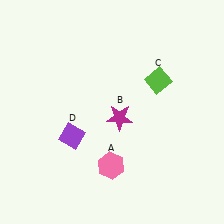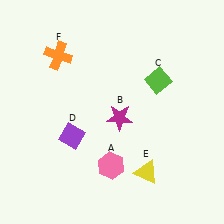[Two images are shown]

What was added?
A yellow triangle (E), an orange cross (F) were added in Image 2.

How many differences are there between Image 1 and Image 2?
There are 2 differences between the two images.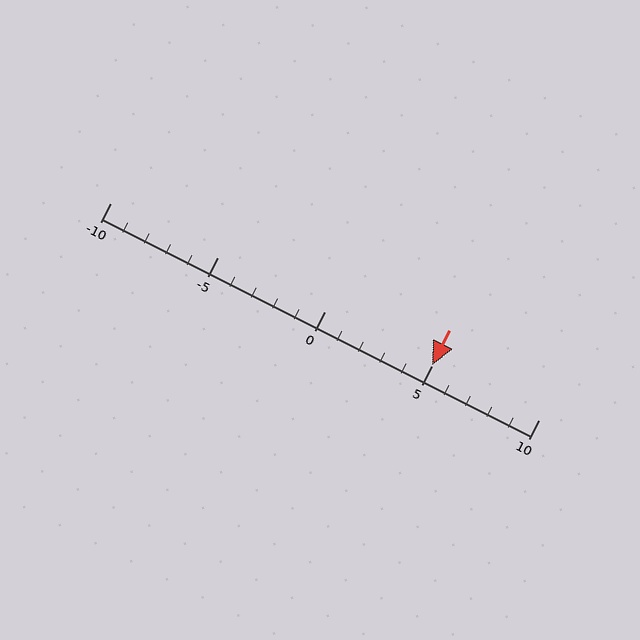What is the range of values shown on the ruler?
The ruler shows values from -10 to 10.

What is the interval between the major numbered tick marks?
The major tick marks are spaced 5 units apart.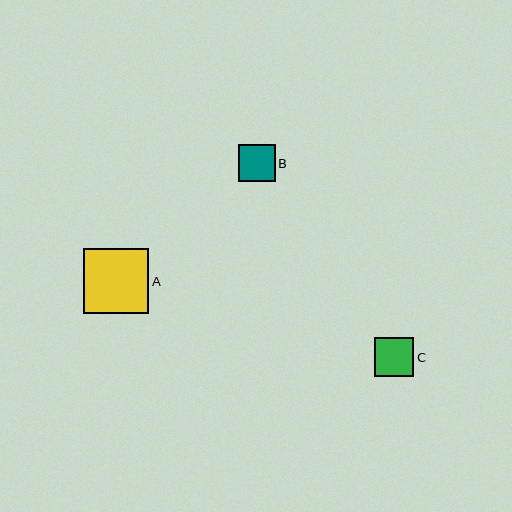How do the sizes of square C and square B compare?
Square C and square B are approximately the same size.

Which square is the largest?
Square A is the largest with a size of approximately 66 pixels.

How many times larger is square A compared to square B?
Square A is approximately 1.8 times the size of square B.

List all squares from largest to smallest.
From largest to smallest: A, C, B.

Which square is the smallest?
Square B is the smallest with a size of approximately 37 pixels.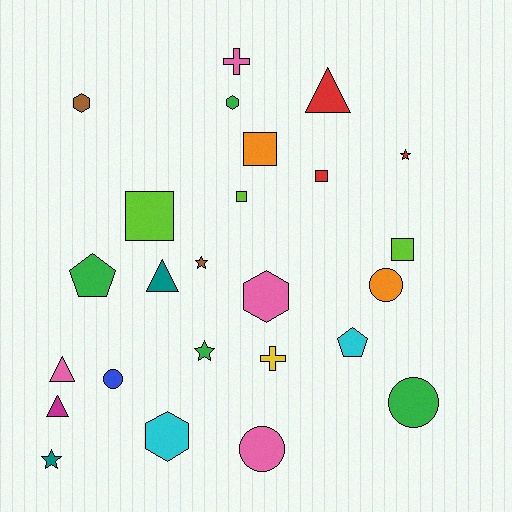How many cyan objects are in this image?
There are 2 cyan objects.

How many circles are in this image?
There are 4 circles.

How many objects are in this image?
There are 25 objects.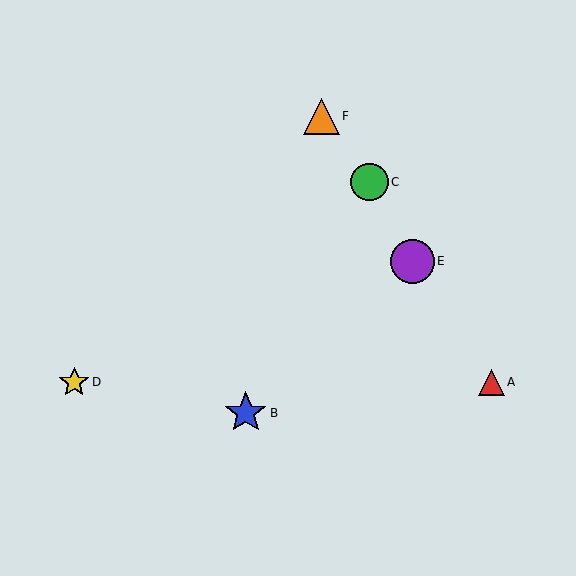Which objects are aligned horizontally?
Objects A, D are aligned horizontally.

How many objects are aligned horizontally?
2 objects (A, D) are aligned horizontally.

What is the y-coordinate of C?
Object C is at y≈182.